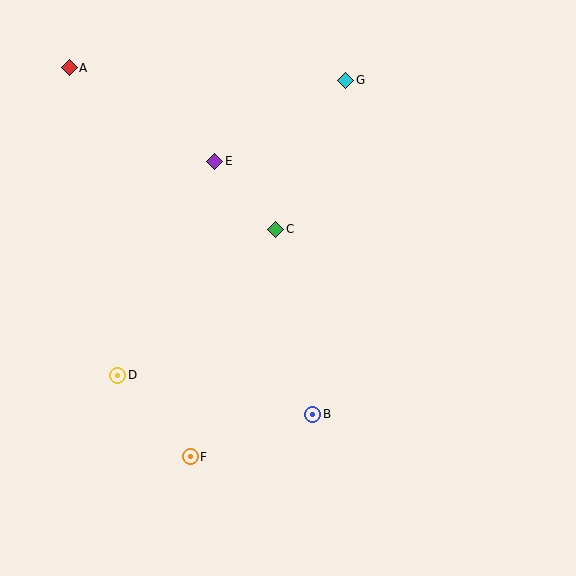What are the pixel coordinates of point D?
Point D is at (118, 375).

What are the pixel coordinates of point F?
Point F is at (190, 457).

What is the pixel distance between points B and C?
The distance between B and C is 189 pixels.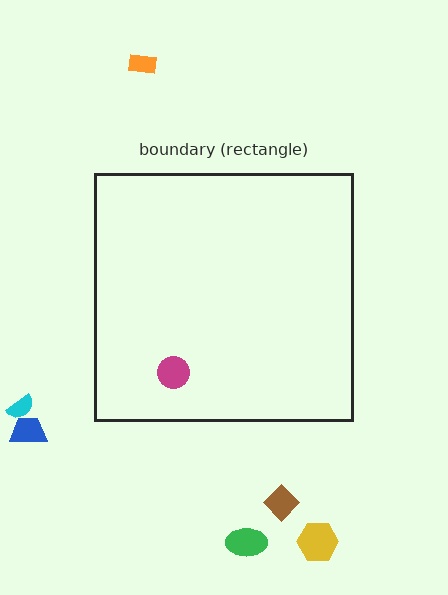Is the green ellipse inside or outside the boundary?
Outside.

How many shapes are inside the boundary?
1 inside, 6 outside.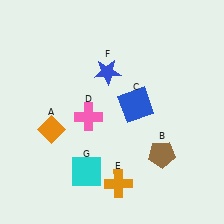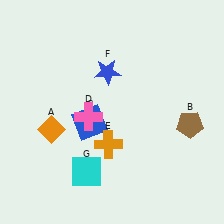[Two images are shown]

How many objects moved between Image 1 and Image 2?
3 objects moved between the two images.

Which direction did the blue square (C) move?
The blue square (C) moved left.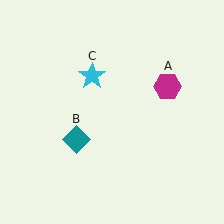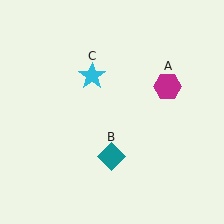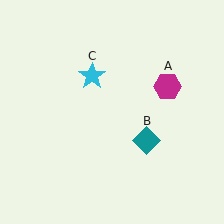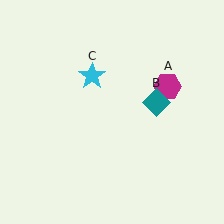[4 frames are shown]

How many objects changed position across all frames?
1 object changed position: teal diamond (object B).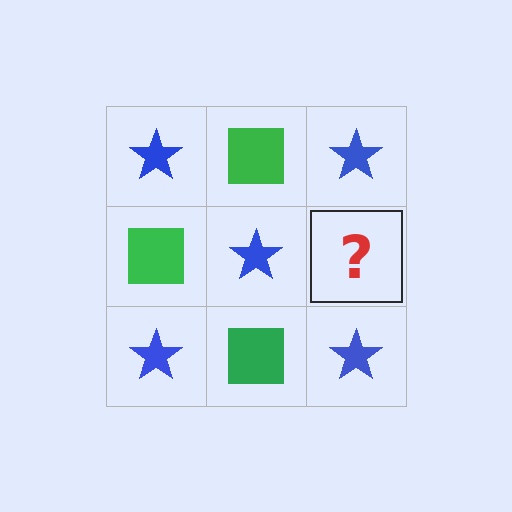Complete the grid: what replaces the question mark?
The question mark should be replaced with a green square.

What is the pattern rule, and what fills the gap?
The rule is that it alternates blue star and green square in a checkerboard pattern. The gap should be filled with a green square.